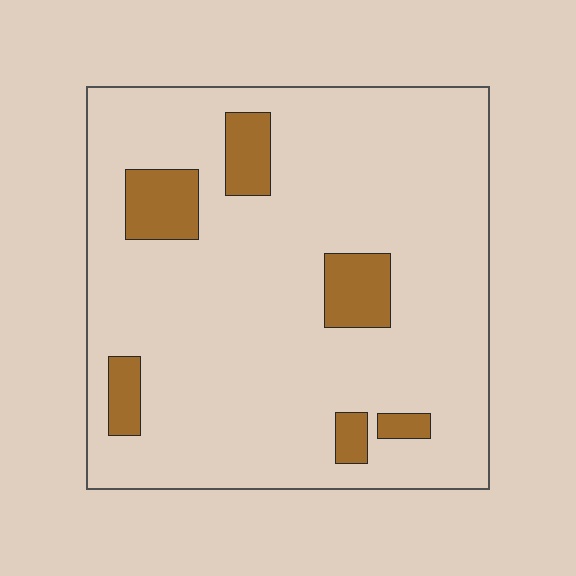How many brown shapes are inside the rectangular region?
6.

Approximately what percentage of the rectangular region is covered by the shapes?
Approximately 10%.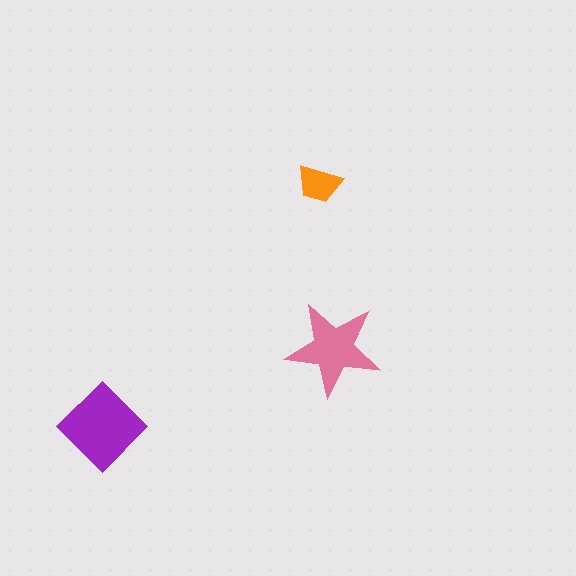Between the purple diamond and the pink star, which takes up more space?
The purple diamond.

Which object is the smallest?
The orange trapezoid.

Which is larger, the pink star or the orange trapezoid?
The pink star.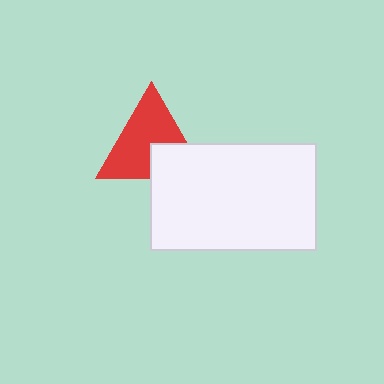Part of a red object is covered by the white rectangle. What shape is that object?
It is a triangle.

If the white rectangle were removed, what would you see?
You would see the complete red triangle.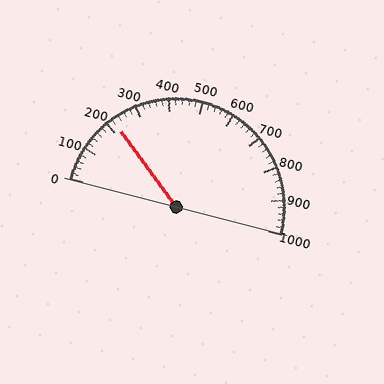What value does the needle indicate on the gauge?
The needle indicates approximately 220.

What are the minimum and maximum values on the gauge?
The gauge ranges from 0 to 1000.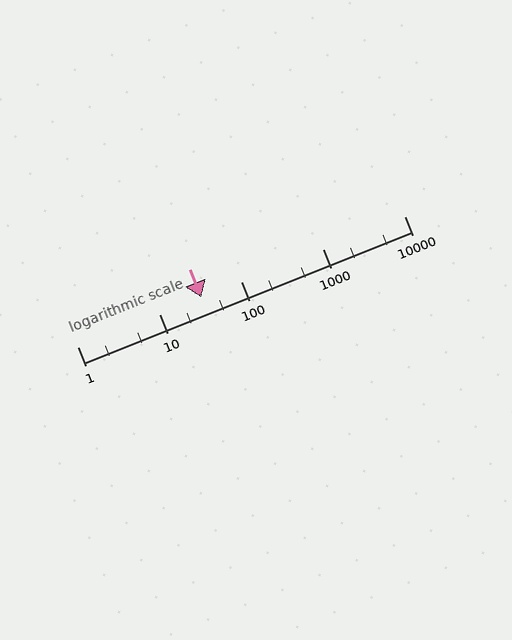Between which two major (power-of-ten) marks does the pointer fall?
The pointer is between 10 and 100.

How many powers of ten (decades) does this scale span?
The scale spans 4 decades, from 1 to 10000.